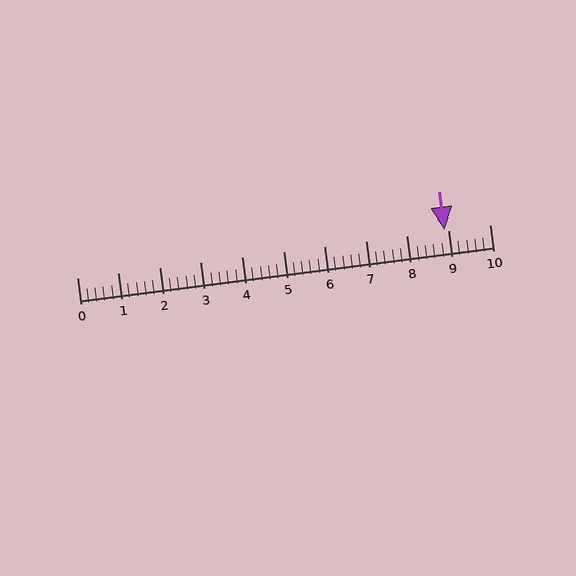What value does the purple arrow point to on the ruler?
The purple arrow points to approximately 8.9.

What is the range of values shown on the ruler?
The ruler shows values from 0 to 10.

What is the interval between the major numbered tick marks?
The major tick marks are spaced 1 units apart.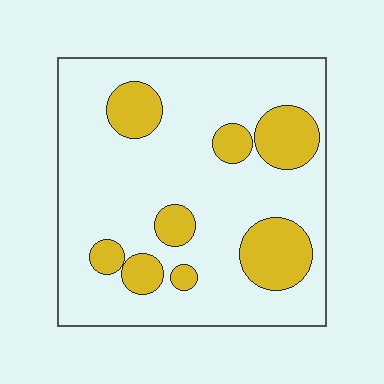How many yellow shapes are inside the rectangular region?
8.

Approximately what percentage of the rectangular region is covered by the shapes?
Approximately 20%.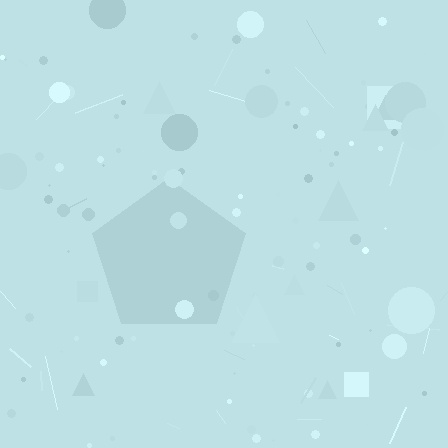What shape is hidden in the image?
A pentagon is hidden in the image.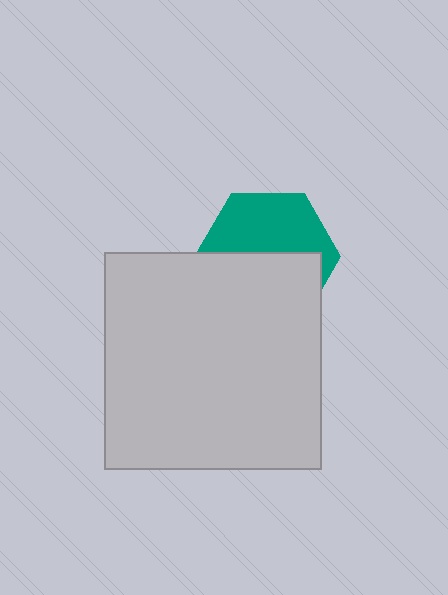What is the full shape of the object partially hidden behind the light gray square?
The partially hidden object is a teal hexagon.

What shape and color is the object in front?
The object in front is a light gray square.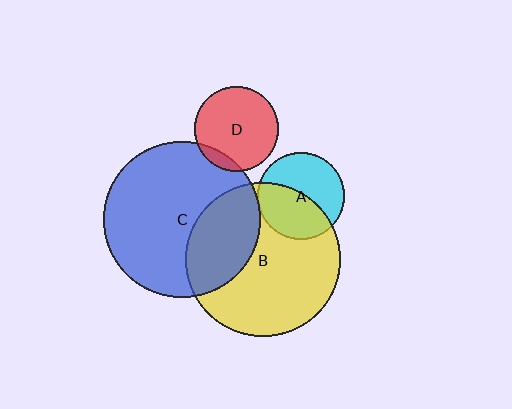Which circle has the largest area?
Circle C (blue).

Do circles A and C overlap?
Yes.